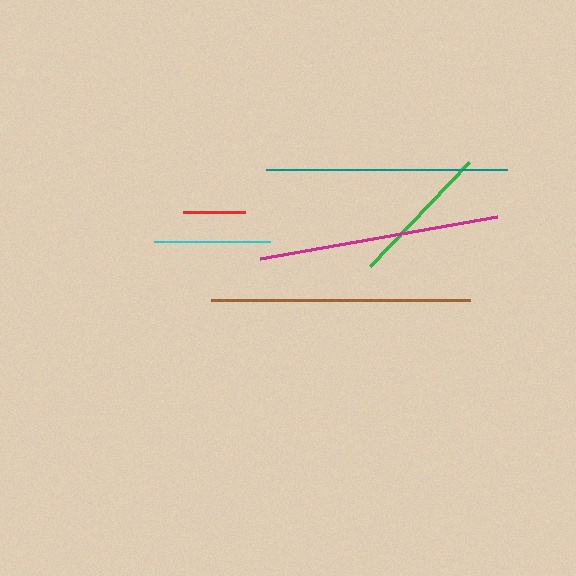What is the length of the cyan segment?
The cyan segment is approximately 116 pixels long.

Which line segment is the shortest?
The red line is the shortest at approximately 62 pixels.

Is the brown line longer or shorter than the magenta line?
The brown line is longer than the magenta line.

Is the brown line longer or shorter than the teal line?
The brown line is longer than the teal line.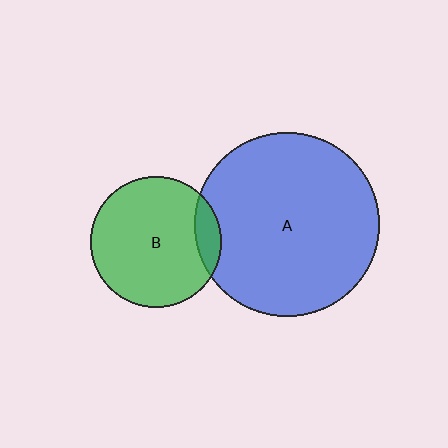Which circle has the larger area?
Circle A (blue).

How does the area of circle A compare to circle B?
Approximately 2.0 times.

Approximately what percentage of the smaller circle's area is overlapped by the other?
Approximately 10%.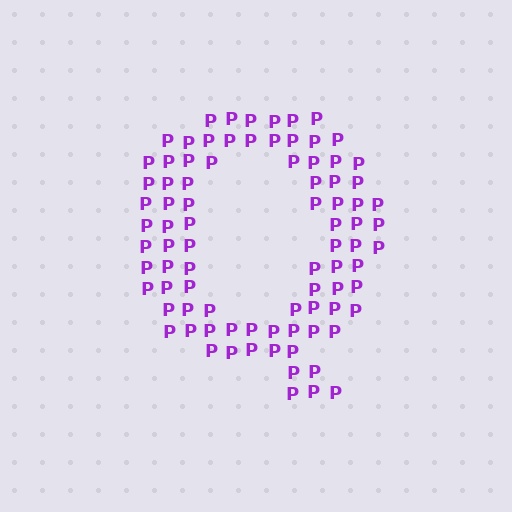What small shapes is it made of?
It is made of small letter P's.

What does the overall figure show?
The overall figure shows the letter Q.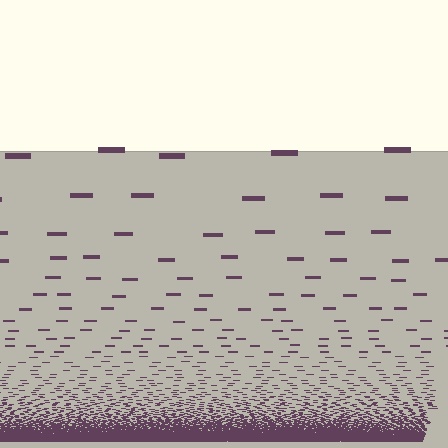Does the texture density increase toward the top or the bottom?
Density increases toward the bottom.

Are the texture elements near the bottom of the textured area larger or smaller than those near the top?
Smaller. The gradient is inverted — elements near the bottom are smaller and denser.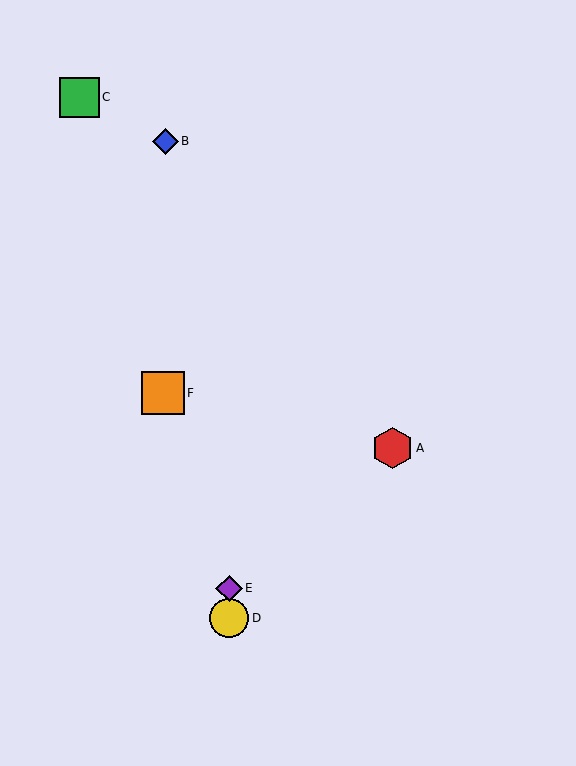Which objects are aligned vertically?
Objects D, E are aligned vertically.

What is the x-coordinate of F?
Object F is at x≈163.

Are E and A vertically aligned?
No, E is at x≈229 and A is at x≈393.